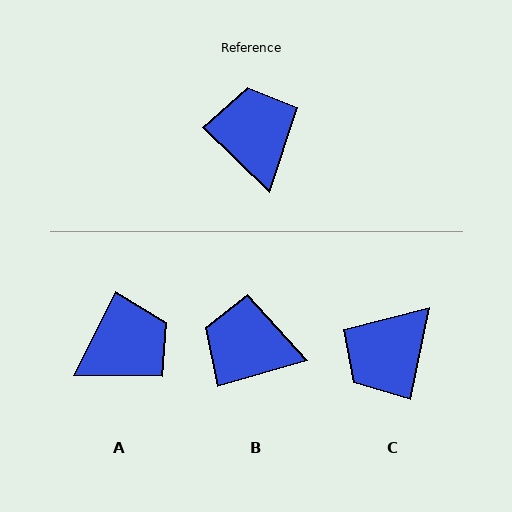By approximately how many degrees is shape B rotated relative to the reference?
Approximately 60 degrees counter-clockwise.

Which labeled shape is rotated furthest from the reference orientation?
C, about 123 degrees away.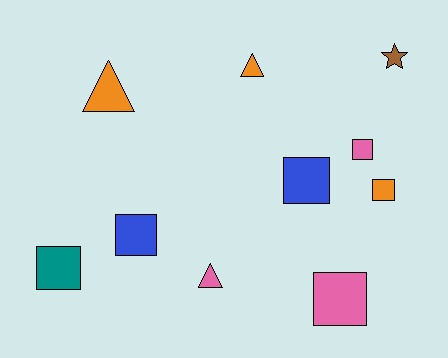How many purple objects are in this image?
There are no purple objects.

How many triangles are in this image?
There are 3 triangles.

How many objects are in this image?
There are 10 objects.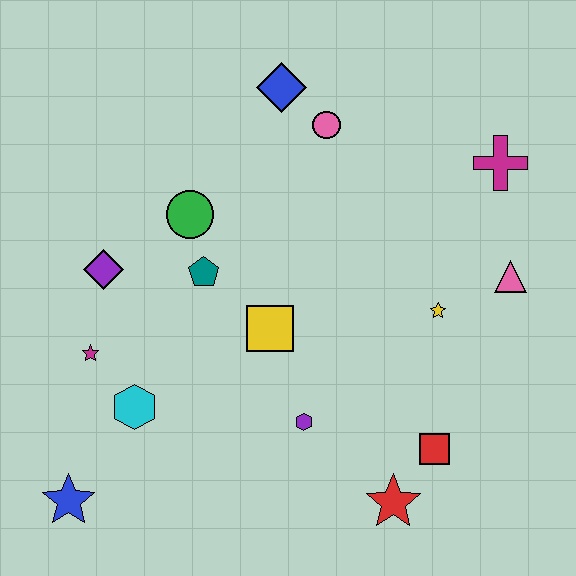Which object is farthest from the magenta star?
The magenta cross is farthest from the magenta star.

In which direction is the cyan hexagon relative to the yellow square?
The cyan hexagon is to the left of the yellow square.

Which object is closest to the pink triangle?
The yellow star is closest to the pink triangle.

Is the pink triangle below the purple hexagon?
No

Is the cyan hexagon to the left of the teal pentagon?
Yes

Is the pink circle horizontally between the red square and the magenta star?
Yes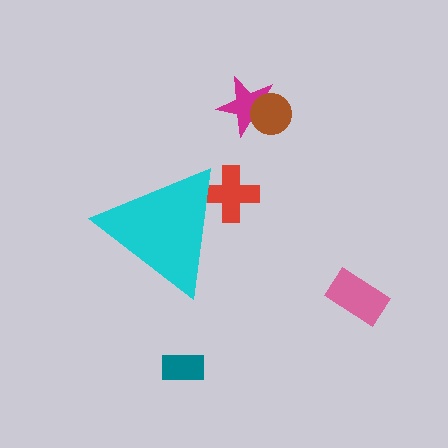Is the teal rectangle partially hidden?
No, the teal rectangle is fully visible.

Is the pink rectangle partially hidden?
No, the pink rectangle is fully visible.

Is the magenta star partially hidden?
No, the magenta star is fully visible.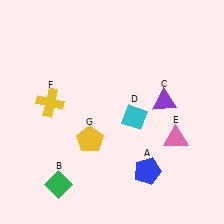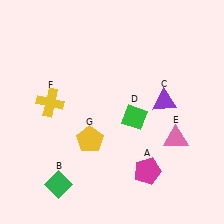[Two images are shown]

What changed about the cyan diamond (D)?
In Image 1, D is cyan. In Image 2, it changed to green.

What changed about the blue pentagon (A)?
In Image 1, A is blue. In Image 2, it changed to magenta.